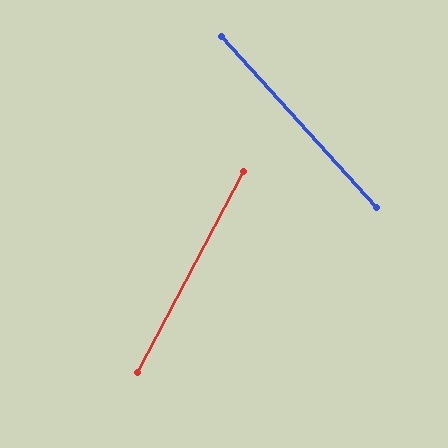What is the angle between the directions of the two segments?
Approximately 70 degrees.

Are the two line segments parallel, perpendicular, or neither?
Neither parallel nor perpendicular — they differ by about 70°.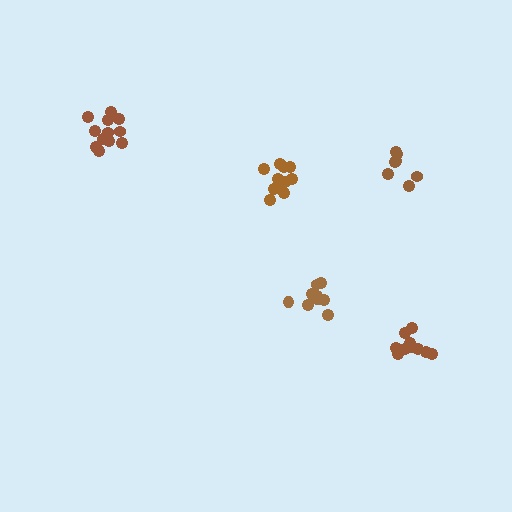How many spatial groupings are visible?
There are 5 spatial groupings.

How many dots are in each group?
Group 1: 9 dots, Group 2: 12 dots, Group 3: 11 dots, Group 4: 7 dots, Group 5: 10 dots (49 total).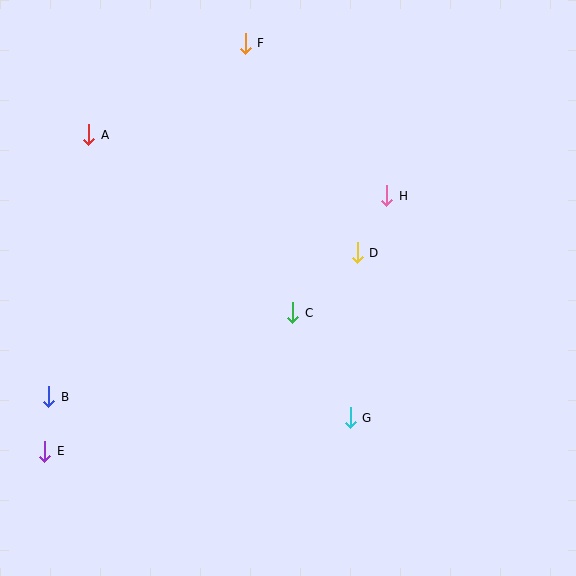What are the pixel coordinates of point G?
Point G is at (350, 418).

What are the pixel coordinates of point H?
Point H is at (387, 196).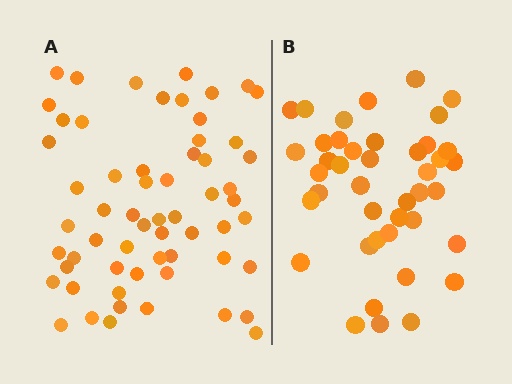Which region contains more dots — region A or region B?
Region A (the left region) has more dots.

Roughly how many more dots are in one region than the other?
Region A has approximately 20 more dots than region B.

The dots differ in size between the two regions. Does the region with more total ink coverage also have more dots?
No. Region B has more total ink coverage because its dots are larger, but region A actually contains more individual dots. Total area can be misleading — the number of items is what matters here.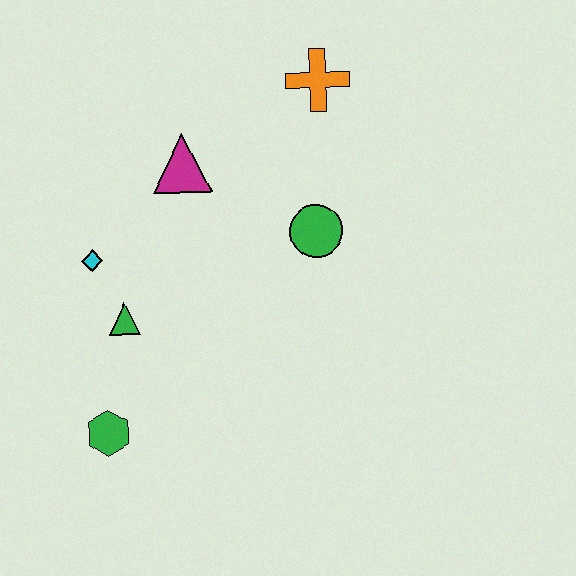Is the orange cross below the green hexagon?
No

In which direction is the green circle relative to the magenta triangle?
The green circle is to the right of the magenta triangle.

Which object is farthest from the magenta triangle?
The green hexagon is farthest from the magenta triangle.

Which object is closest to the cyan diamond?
The green triangle is closest to the cyan diamond.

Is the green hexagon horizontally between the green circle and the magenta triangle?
No